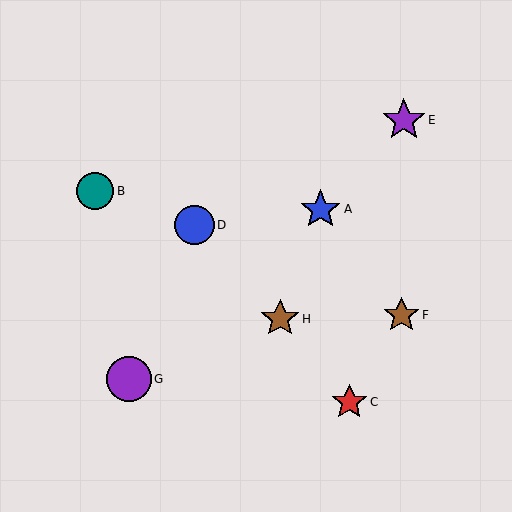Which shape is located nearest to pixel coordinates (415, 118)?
The purple star (labeled E) at (404, 120) is nearest to that location.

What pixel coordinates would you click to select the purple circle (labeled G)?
Click at (129, 379) to select the purple circle G.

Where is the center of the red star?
The center of the red star is at (349, 402).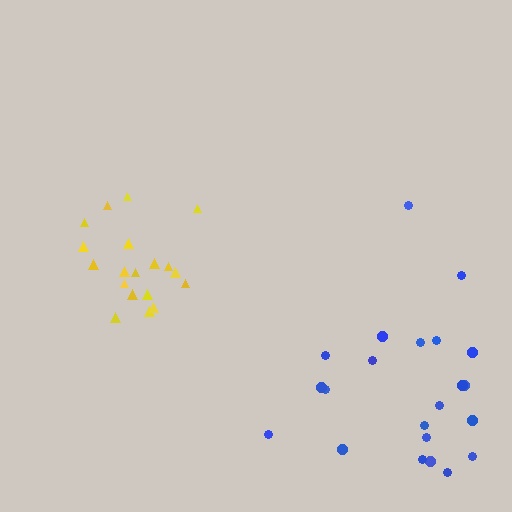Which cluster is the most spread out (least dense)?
Blue.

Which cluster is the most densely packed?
Yellow.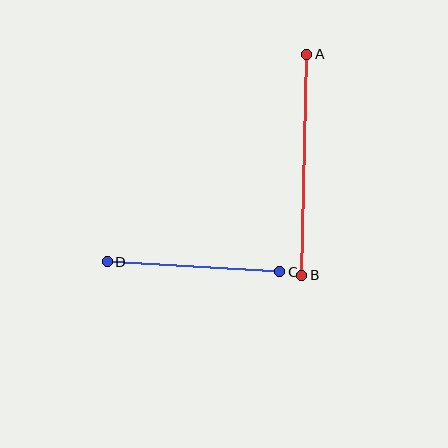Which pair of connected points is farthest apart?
Points A and B are farthest apart.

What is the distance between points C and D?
The distance is approximately 173 pixels.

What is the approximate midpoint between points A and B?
The midpoint is at approximately (304, 165) pixels.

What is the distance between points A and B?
The distance is approximately 221 pixels.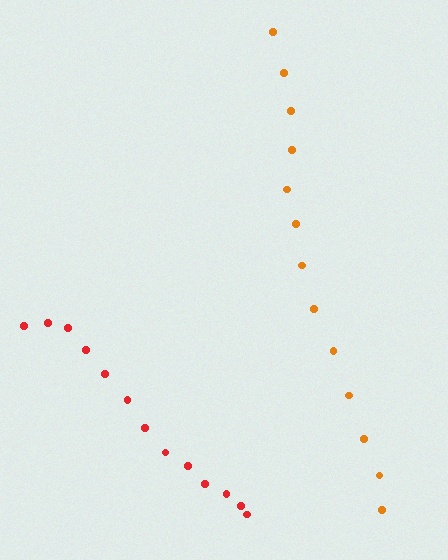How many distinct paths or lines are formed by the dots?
There are 2 distinct paths.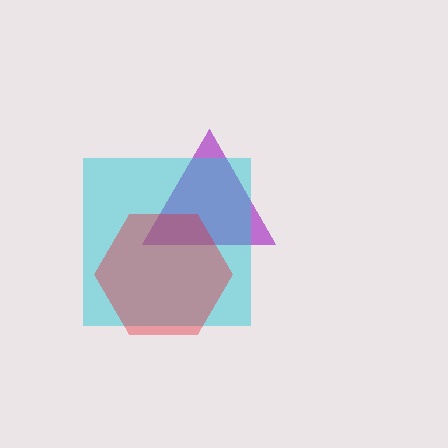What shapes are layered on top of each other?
The layered shapes are: a purple triangle, a cyan square, a red hexagon.